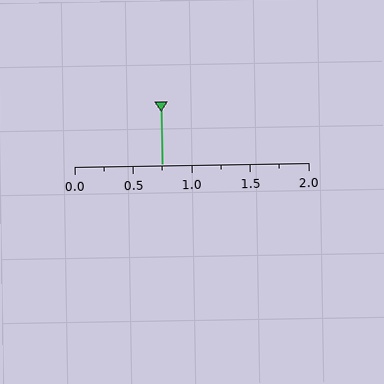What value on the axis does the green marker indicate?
The marker indicates approximately 0.75.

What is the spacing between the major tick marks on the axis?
The major ticks are spaced 0.5 apart.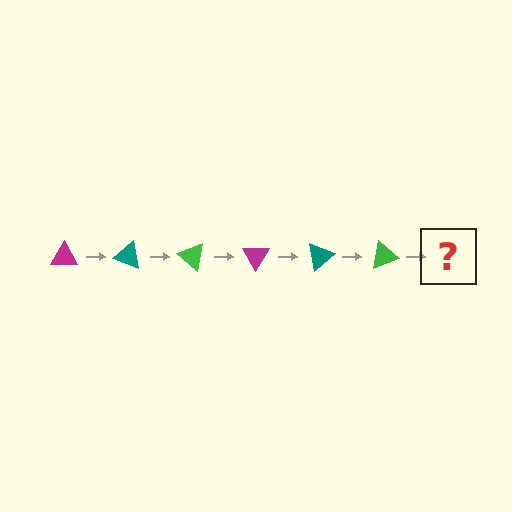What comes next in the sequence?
The next element should be a magenta triangle, rotated 120 degrees from the start.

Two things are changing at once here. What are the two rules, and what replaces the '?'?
The two rules are that it rotates 20 degrees each step and the color cycles through magenta, teal, and green. The '?' should be a magenta triangle, rotated 120 degrees from the start.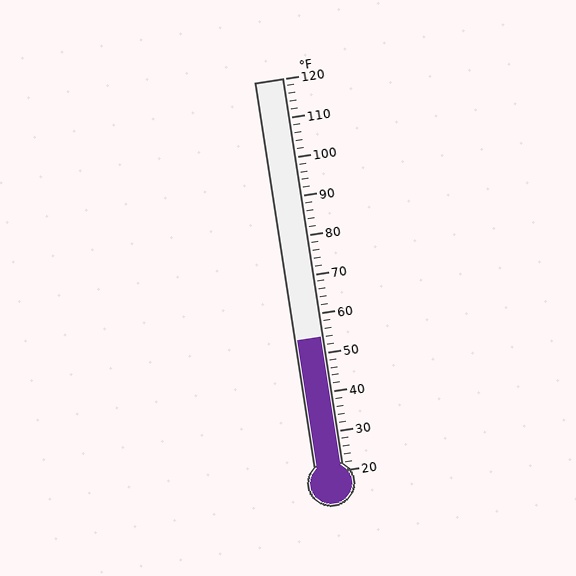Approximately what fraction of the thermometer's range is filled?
The thermometer is filled to approximately 35% of its range.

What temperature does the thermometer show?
The thermometer shows approximately 54°F.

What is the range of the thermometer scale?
The thermometer scale ranges from 20°F to 120°F.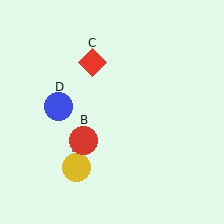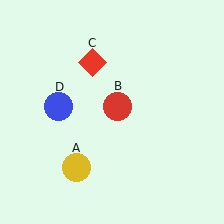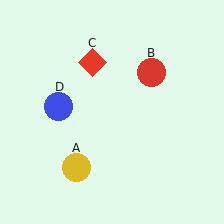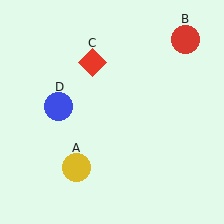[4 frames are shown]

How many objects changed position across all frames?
1 object changed position: red circle (object B).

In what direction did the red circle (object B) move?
The red circle (object B) moved up and to the right.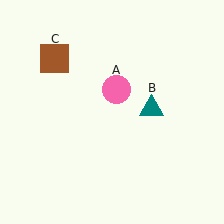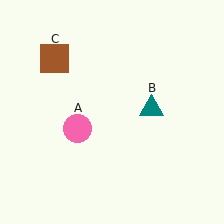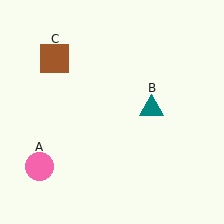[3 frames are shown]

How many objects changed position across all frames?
1 object changed position: pink circle (object A).